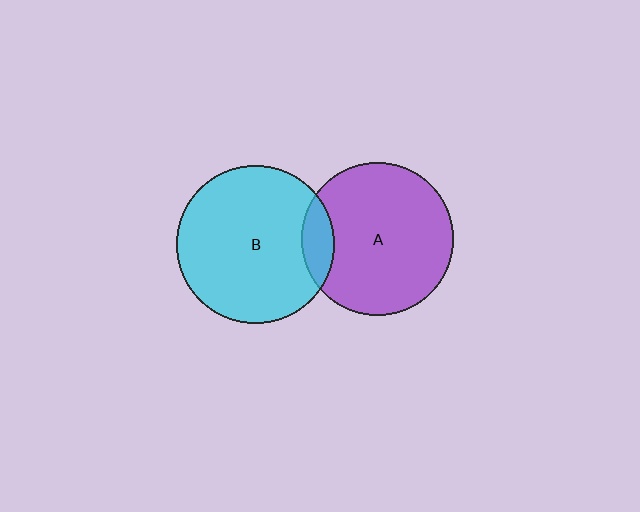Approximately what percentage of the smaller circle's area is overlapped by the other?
Approximately 10%.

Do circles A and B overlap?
Yes.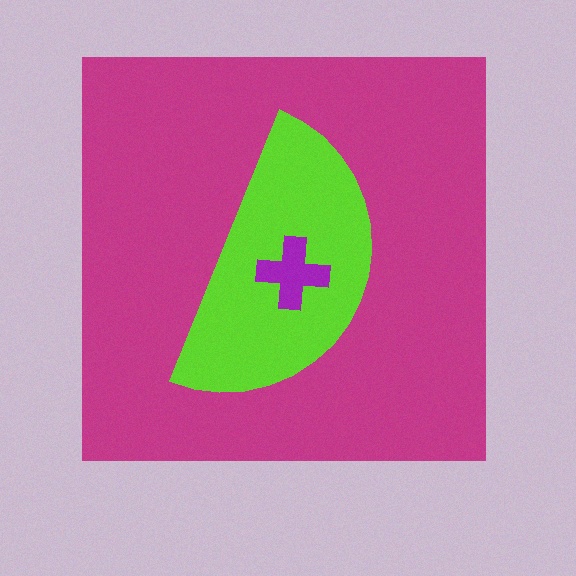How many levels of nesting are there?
3.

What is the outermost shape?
The magenta square.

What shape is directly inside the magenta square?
The lime semicircle.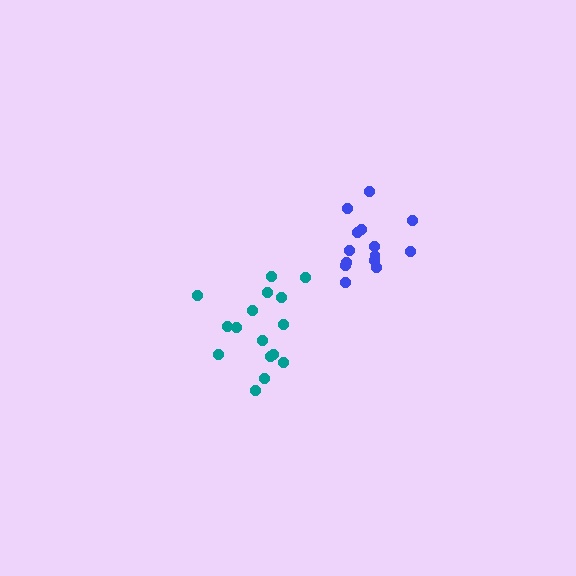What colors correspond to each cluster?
The clusters are colored: teal, blue.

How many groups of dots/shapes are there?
There are 2 groups.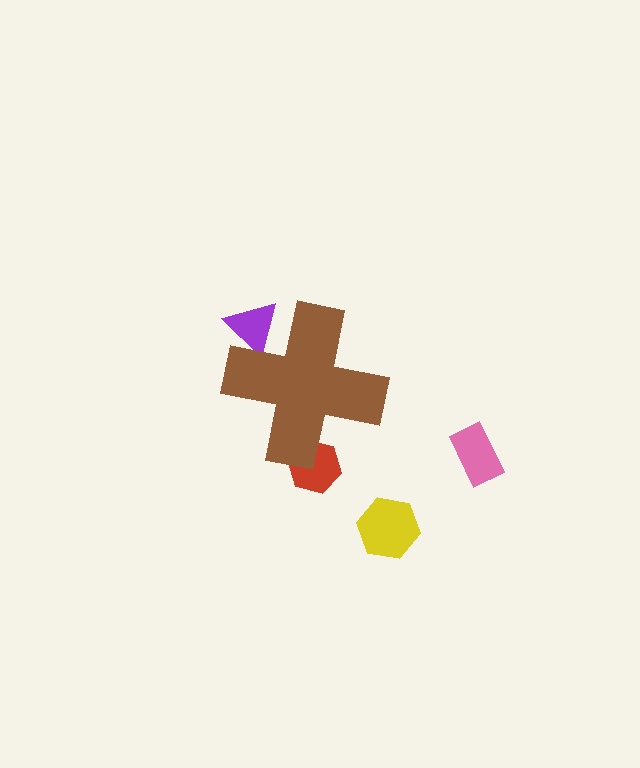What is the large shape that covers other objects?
A brown cross.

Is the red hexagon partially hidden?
Yes, the red hexagon is partially hidden behind the brown cross.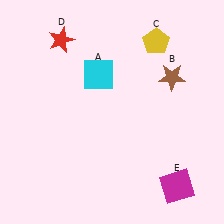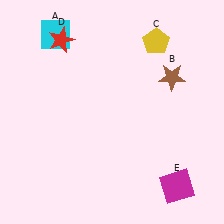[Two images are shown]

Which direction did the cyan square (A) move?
The cyan square (A) moved left.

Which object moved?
The cyan square (A) moved left.